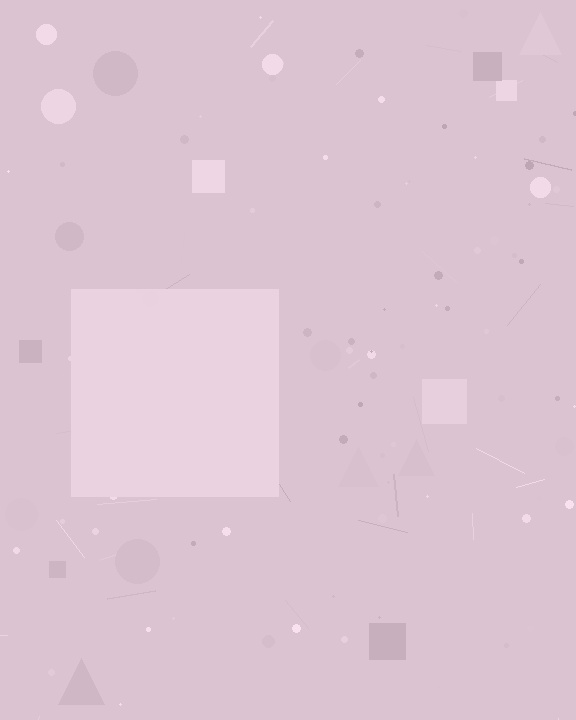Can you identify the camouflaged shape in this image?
The camouflaged shape is a square.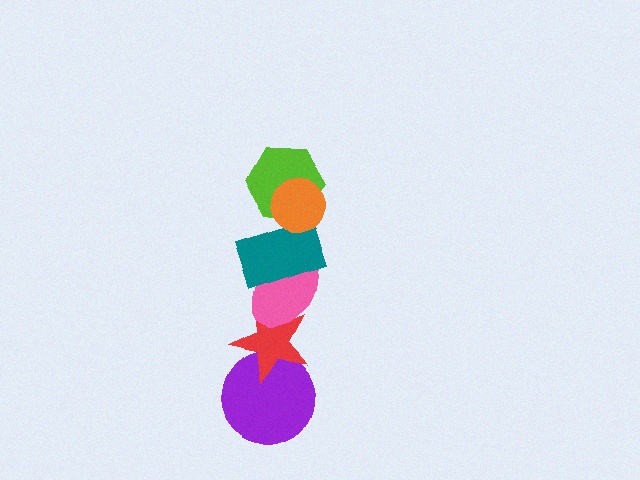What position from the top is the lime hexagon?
The lime hexagon is 2nd from the top.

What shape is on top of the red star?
The pink ellipse is on top of the red star.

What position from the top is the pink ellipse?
The pink ellipse is 4th from the top.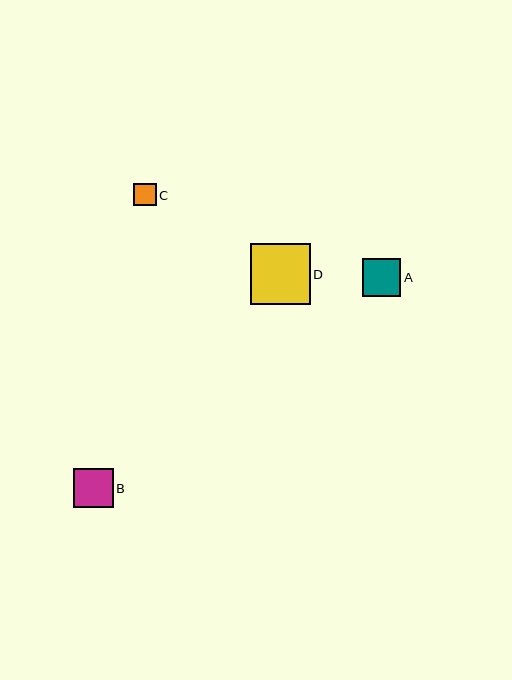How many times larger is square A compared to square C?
Square A is approximately 1.7 times the size of square C.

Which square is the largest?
Square D is the largest with a size of approximately 60 pixels.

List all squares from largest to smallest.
From largest to smallest: D, B, A, C.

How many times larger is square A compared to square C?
Square A is approximately 1.7 times the size of square C.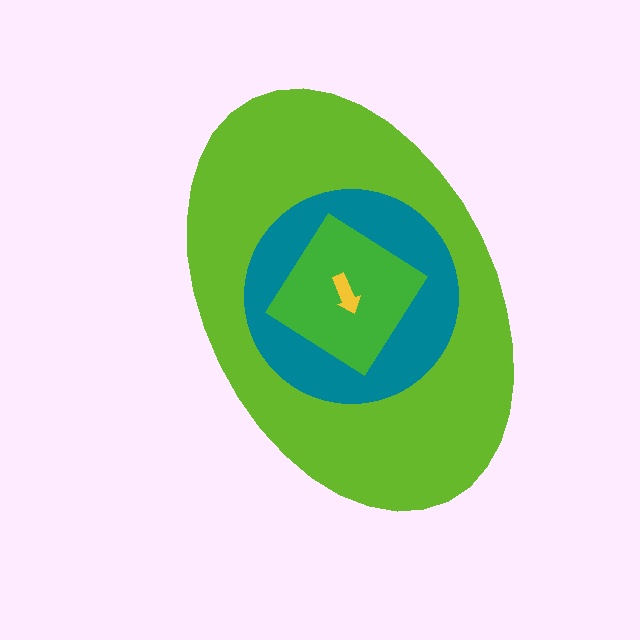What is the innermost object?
The yellow arrow.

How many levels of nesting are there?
4.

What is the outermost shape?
The lime ellipse.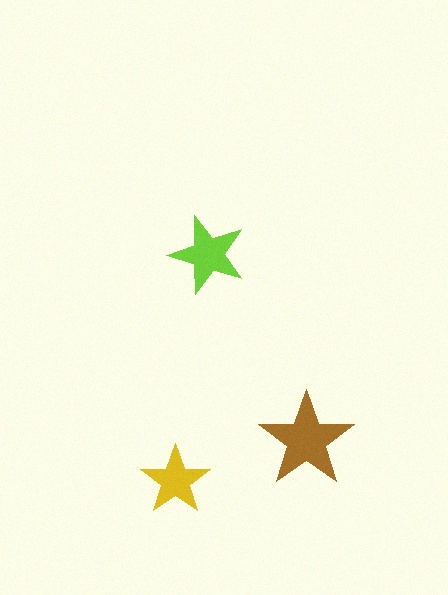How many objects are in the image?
There are 3 objects in the image.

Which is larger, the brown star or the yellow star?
The brown one.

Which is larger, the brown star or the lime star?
The brown one.